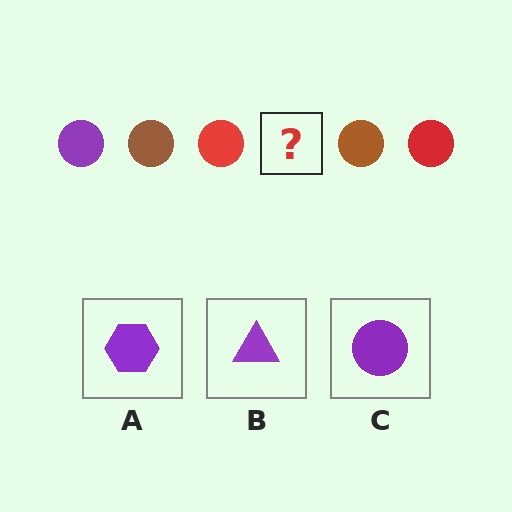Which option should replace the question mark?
Option C.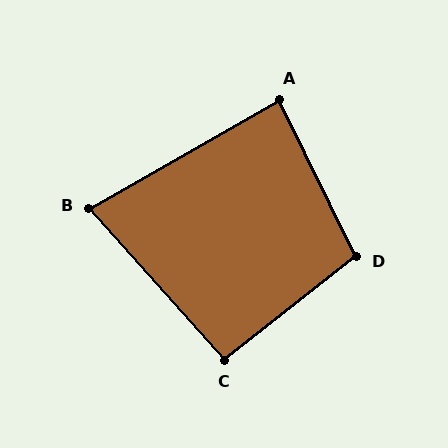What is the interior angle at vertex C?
Approximately 94 degrees (approximately right).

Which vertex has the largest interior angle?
D, at approximately 102 degrees.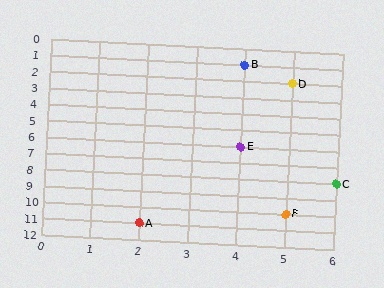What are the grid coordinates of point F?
Point F is at grid coordinates (5, 10).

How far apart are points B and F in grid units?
Points B and F are 1 column and 9 rows apart (about 9.1 grid units diagonally).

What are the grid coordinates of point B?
Point B is at grid coordinates (4, 1).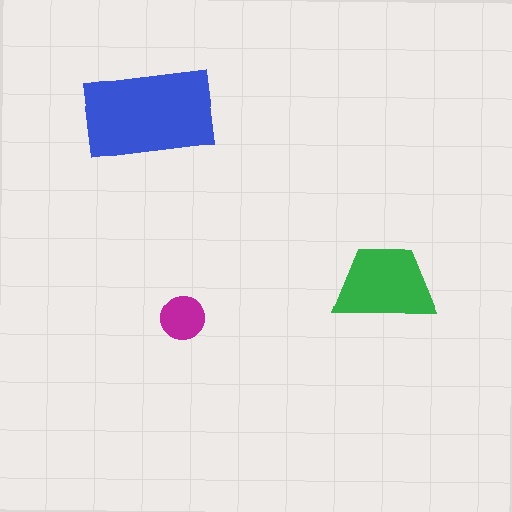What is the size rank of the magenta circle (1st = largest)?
3rd.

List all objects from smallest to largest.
The magenta circle, the green trapezoid, the blue rectangle.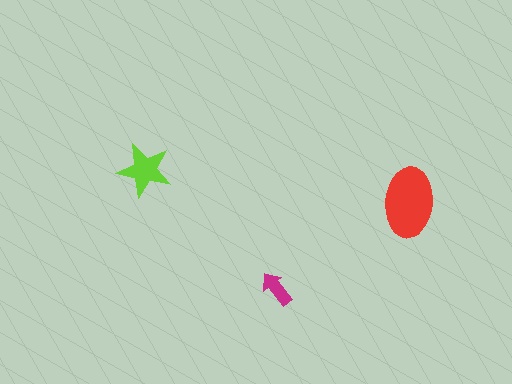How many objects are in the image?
There are 3 objects in the image.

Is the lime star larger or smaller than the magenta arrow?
Larger.